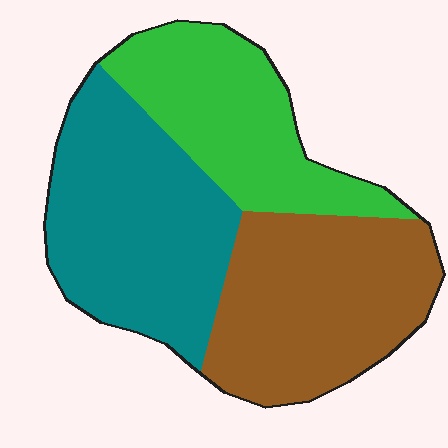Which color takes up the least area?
Green, at roughly 30%.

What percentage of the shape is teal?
Teal covers roughly 35% of the shape.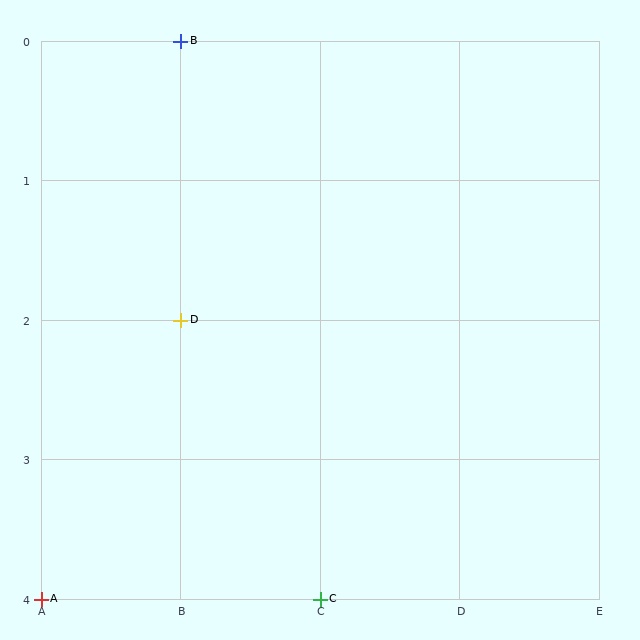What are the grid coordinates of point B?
Point B is at grid coordinates (B, 0).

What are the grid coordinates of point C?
Point C is at grid coordinates (C, 4).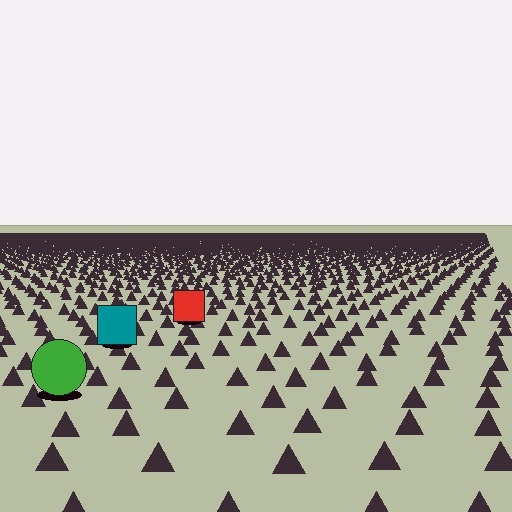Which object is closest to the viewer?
The green circle is closest. The texture marks near it are larger and more spread out.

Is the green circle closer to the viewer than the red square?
Yes. The green circle is closer — you can tell from the texture gradient: the ground texture is coarser near it.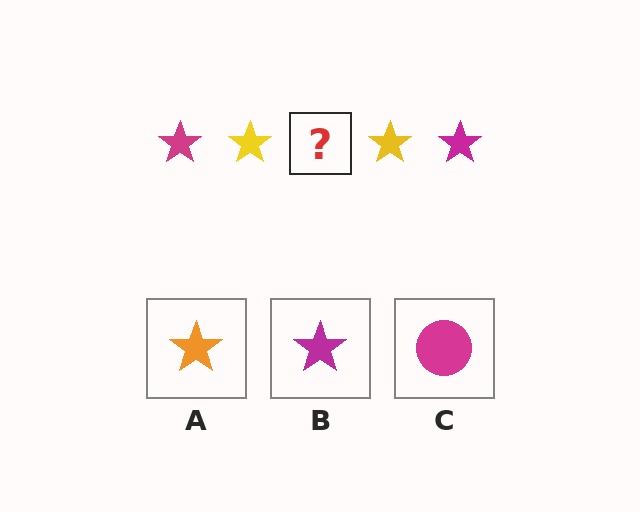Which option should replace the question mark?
Option B.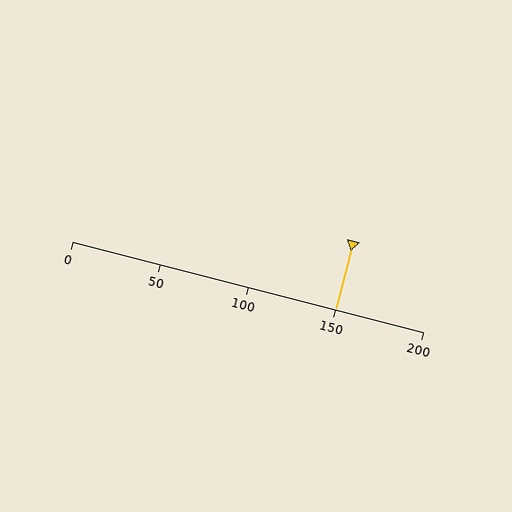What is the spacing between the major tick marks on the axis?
The major ticks are spaced 50 apart.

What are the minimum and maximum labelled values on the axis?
The axis runs from 0 to 200.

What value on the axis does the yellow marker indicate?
The marker indicates approximately 150.